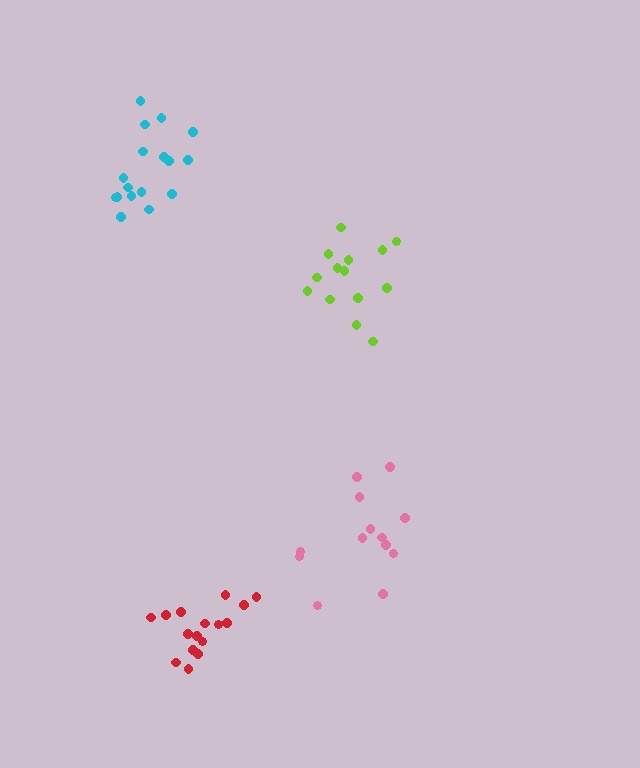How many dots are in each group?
Group 1: 13 dots, Group 2: 14 dots, Group 3: 16 dots, Group 4: 17 dots (60 total).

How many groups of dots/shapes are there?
There are 4 groups.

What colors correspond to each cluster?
The clusters are colored: pink, lime, red, cyan.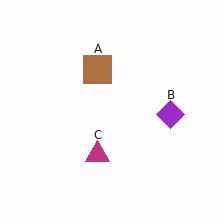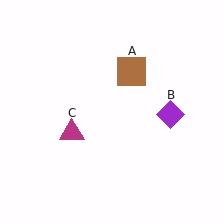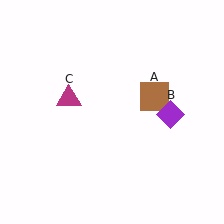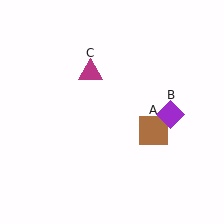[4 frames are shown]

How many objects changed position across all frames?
2 objects changed position: brown square (object A), magenta triangle (object C).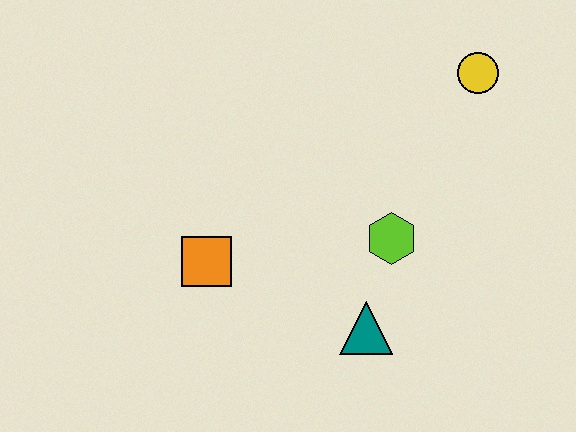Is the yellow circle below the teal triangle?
No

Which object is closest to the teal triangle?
The lime hexagon is closest to the teal triangle.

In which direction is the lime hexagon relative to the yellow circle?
The lime hexagon is below the yellow circle.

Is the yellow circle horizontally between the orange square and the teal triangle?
No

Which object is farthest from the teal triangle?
The yellow circle is farthest from the teal triangle.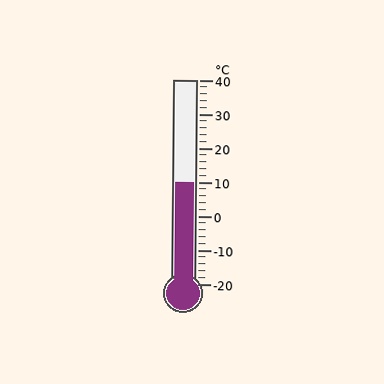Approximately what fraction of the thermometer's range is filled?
The thermometer is filled to approximately 50% of its range.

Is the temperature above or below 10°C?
The temperature is at 10°C.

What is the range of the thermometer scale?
The thermometer scale ranges from -20°C to 40°C.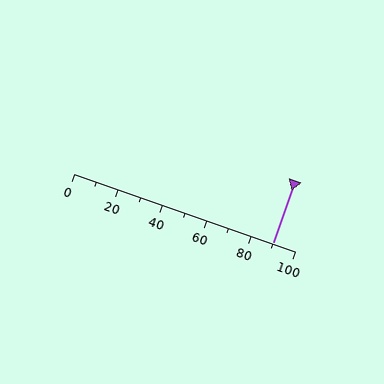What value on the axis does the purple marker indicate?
The marker indicates approximately 90.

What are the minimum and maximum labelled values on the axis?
The axis runs from 0 to 100.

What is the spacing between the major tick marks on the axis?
The major ticks are spaced 20 apart.